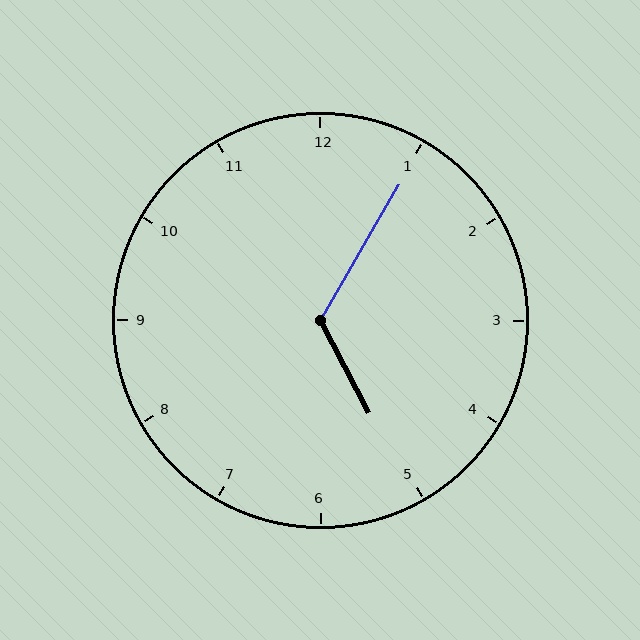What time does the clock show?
5:05.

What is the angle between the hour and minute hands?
Approximately 122 degrees.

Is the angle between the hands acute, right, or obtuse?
It is obtuse.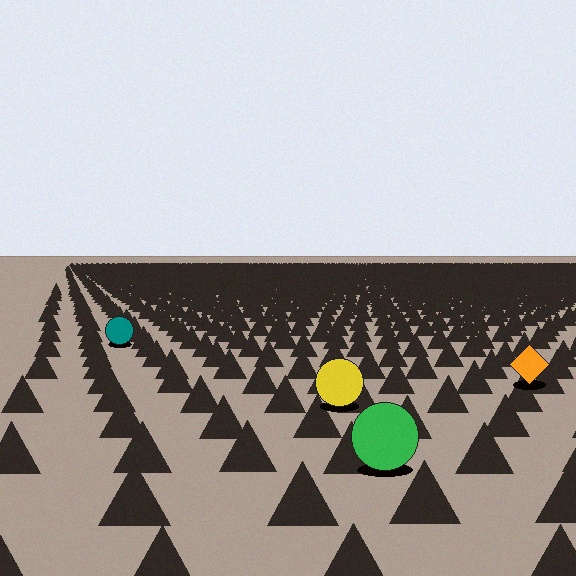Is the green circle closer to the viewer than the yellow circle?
Yes. The green circle is closer — you can tell from the texture gradient: the ground texture is coarser near it.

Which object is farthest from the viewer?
The teal circle is farthest from the viewer. It appears smaller and the ground texture around it is denser.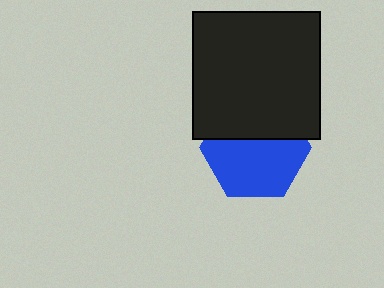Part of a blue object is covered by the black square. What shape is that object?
It is a hexagon.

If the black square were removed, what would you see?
You would see the complete blue hexagon.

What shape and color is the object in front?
The object in front is a black square.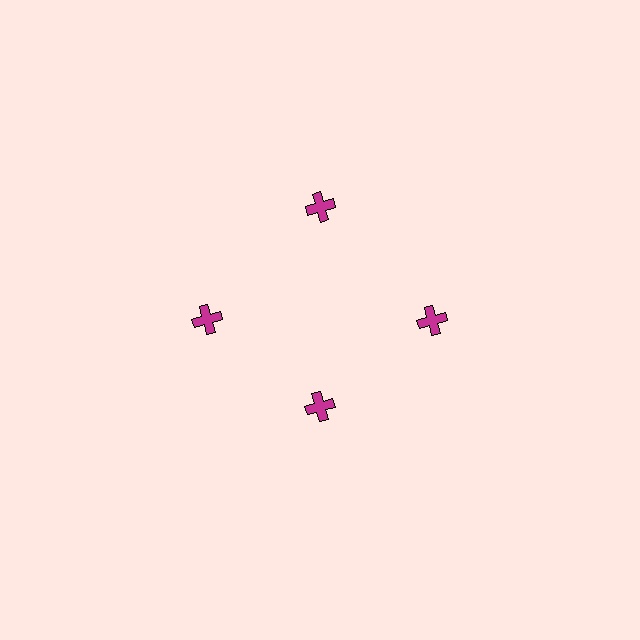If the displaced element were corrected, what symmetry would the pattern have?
It would have 4-fold rotational symmetry — the pattern would map onto itself every 90 degrees.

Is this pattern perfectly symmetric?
No. The 4 magenta crosses are arranged in a ring, but one element near the 6 o'clock position is pulled inward toward the center, breaking the 4-fold rotational symmetry.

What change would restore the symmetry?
The symmetry would be restored by moving it outward, back onto the ring so that all 4 crosses sit at equal angles and equal distance from the center.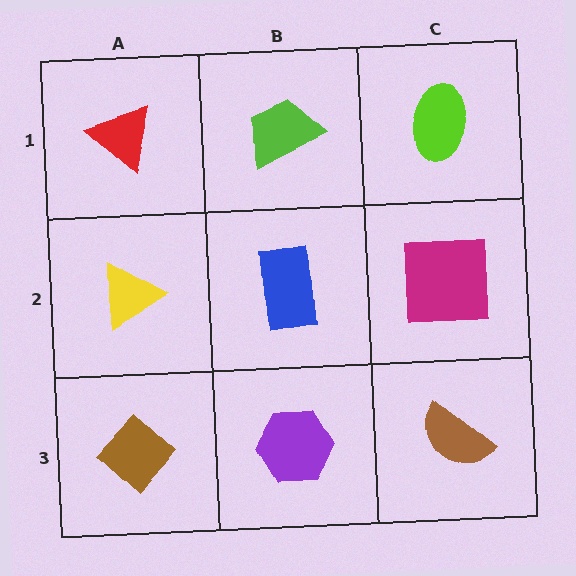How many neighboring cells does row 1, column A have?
2.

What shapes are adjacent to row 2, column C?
A lime ellipse (row 1, column C), a brown semicircle (row 3, column C), a blue rectangle (row 2, column B).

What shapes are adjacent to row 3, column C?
A magenta square (row 2, column C), a purple hexagon (row 3, column B).